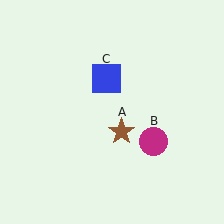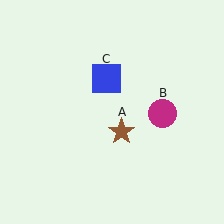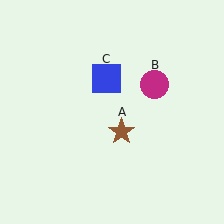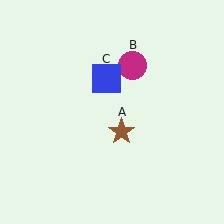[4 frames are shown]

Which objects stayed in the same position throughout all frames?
Brown star (object A) and blue square (object C) remained stationary.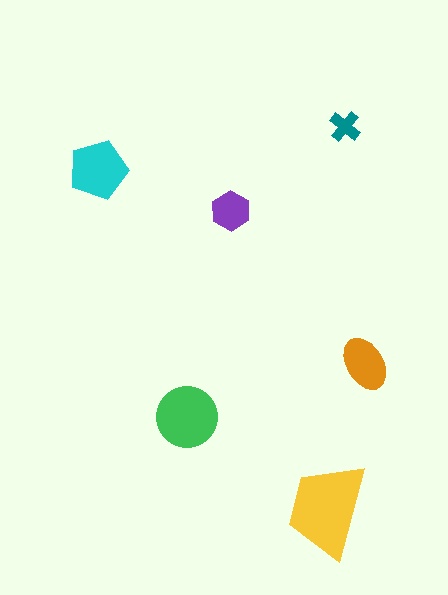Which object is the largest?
The yellow trapezoid.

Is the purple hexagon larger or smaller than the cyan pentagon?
Smaller.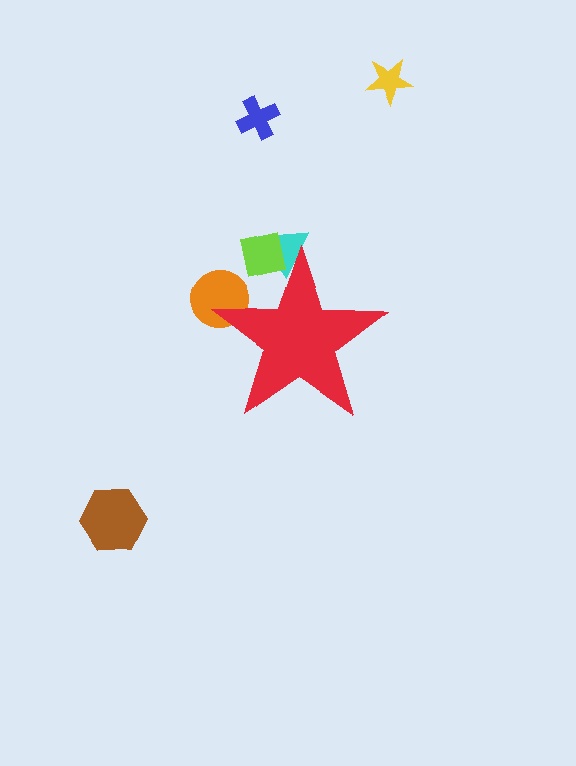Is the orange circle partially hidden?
Yes, the orange circle is partially hidden behind the red star.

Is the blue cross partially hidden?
No, the blue cross is fully visible.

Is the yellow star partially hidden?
No, the yellow star is fully visible.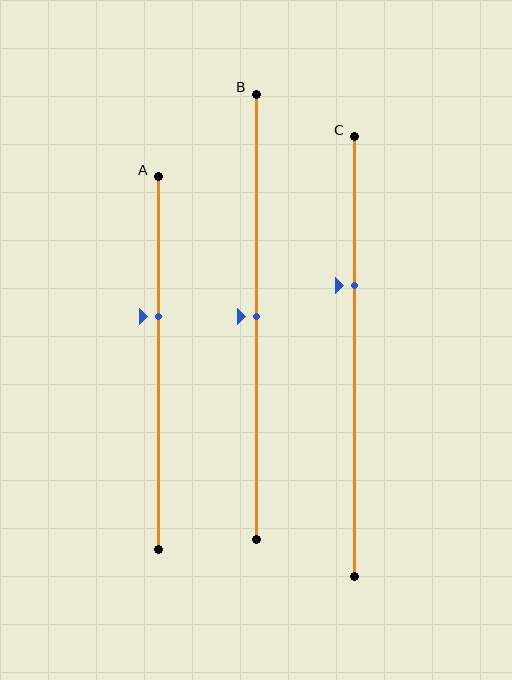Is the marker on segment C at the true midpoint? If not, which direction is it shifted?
No, the marker on segment C is shifted upward by about 16% of the segment length.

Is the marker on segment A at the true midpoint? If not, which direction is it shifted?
No, the marker on segment A is shifted upward by about 12% of the segment length.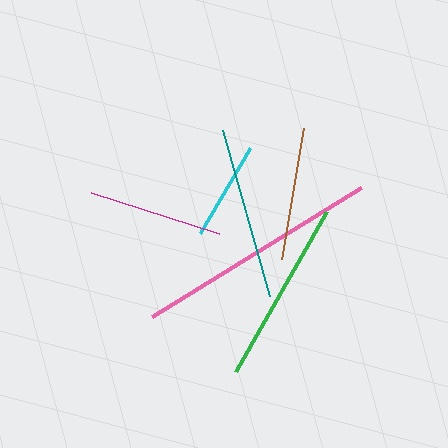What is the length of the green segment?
The green segment is approximately 184 pixels long.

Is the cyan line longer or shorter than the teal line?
The teal line is longer than the cyan line.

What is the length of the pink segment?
The pink segment is approximately 245 pixels long.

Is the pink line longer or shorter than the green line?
The pink line is longer than the green line.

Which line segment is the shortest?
The cyan line is the shortest at approximately 99 pixels.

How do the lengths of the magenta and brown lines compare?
The magenta and brown lines are approximately the same length.